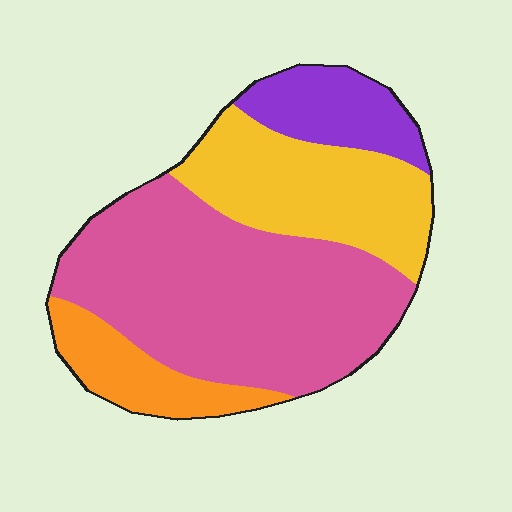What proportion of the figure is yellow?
Yellow covers roughly 25% of the figure.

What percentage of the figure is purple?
Purple takes up less than a quarter of the figure.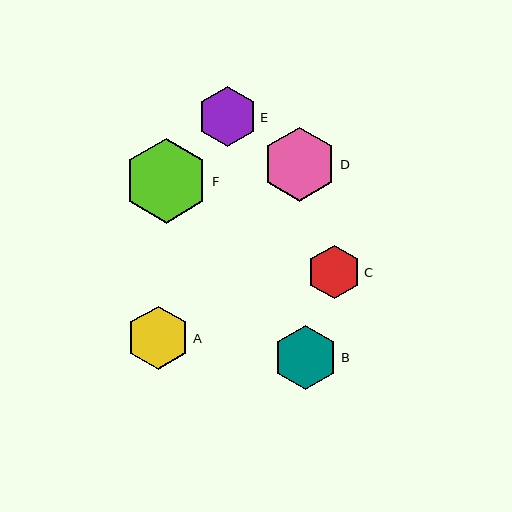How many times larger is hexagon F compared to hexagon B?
Hexagon F is approximately 1.3 times the size of hexagon B.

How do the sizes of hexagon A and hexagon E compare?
Hexagon A and hexagon E are approximately the same size.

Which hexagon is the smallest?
Hexagon C is the smallest with a size of approximately 53 pixels.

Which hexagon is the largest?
Hexagon F is the largest with a size of approximately 85 pixels.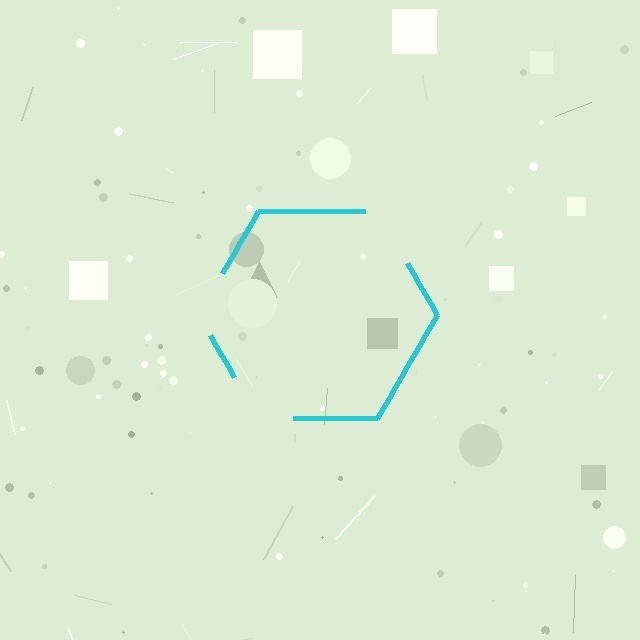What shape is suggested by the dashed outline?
The dashed outline suggests a hexagon.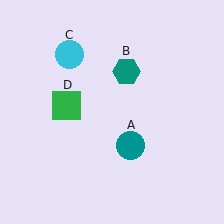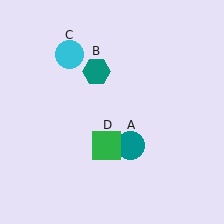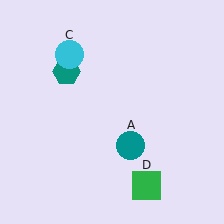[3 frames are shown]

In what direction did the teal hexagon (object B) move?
The teal hexagon (object B) moved left.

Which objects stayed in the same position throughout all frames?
Teal circle (object A) and cyan circle (object C) remained stationary.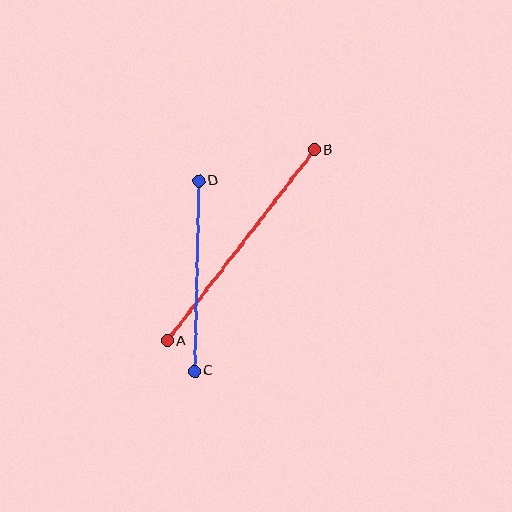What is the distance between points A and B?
The distance is approximately 241 pixels.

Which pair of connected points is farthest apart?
Points A and B are farthest apart.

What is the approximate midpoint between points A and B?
The midpoint is at approximately (241, 245) pixels.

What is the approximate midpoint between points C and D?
The midpoint is at approximately (197, 276) pixels.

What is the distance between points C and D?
The distance is approximately 191 pixels.